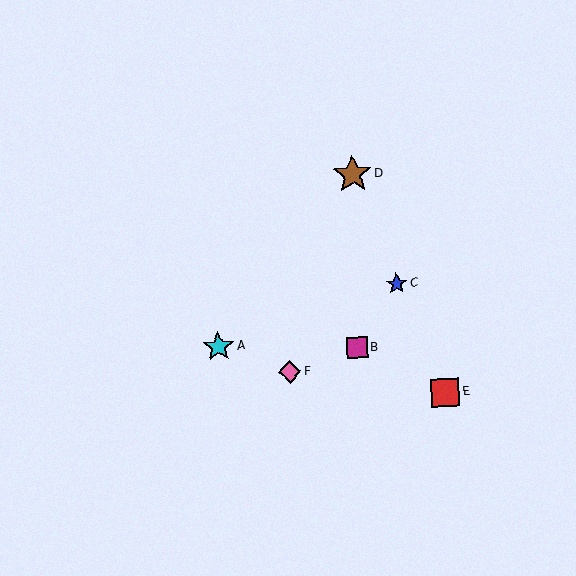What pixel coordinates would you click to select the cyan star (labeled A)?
Click at (218, 347) to select the cyan star A.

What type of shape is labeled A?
Shape A is a cyan star.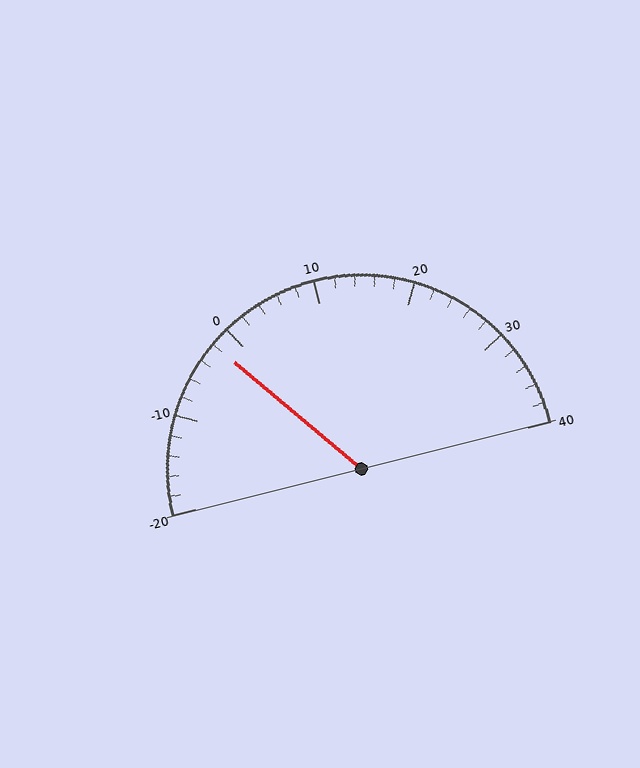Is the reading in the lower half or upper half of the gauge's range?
The reading is in the lower half of the range (-20 to 40).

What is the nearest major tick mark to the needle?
The nearest major tick mark is 0.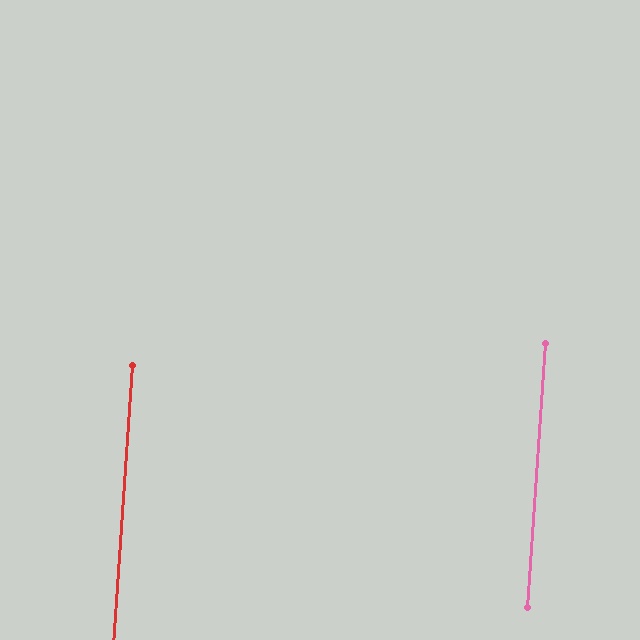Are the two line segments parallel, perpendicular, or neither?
Parallel — their directions differ by only 0.0°.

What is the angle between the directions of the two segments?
Approximately 0 degrees.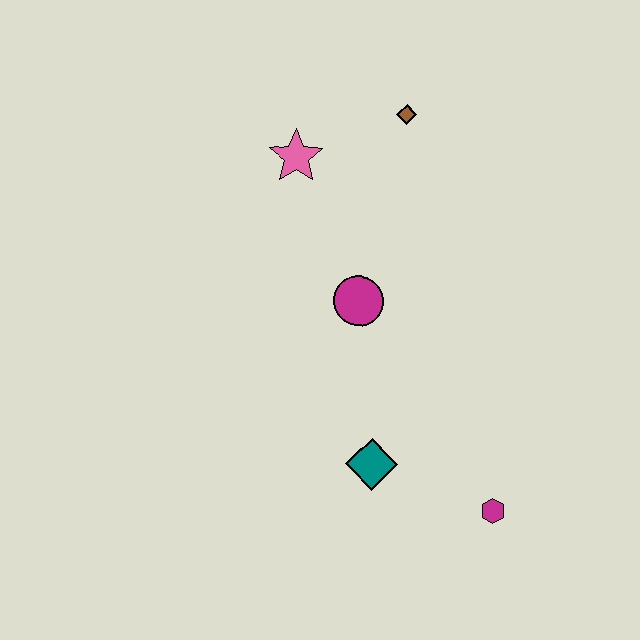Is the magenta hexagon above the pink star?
No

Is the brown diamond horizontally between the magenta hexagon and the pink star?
Yes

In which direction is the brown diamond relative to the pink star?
The brown diamond is to the right of the pink star.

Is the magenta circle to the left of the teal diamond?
Yes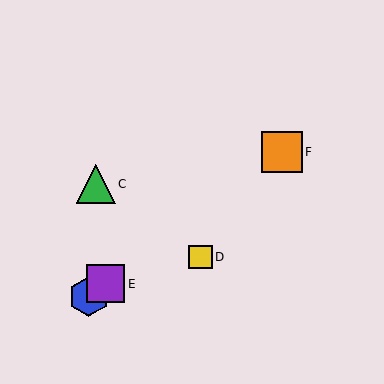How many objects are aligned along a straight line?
4 objects (A, B, E, F) are aligned along a straight line.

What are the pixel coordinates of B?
Object B is at (89, 296).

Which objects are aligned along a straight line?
Objects A, B, E, F are aligned along a straight line.